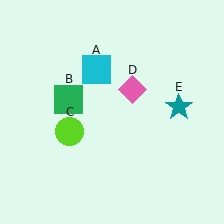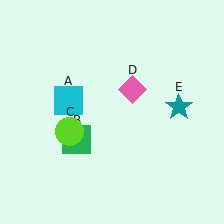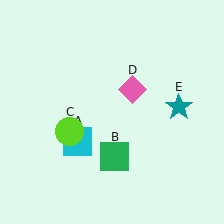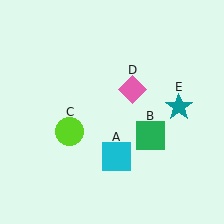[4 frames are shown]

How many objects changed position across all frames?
2 objects changed position: cyan square (object A), green square (object B).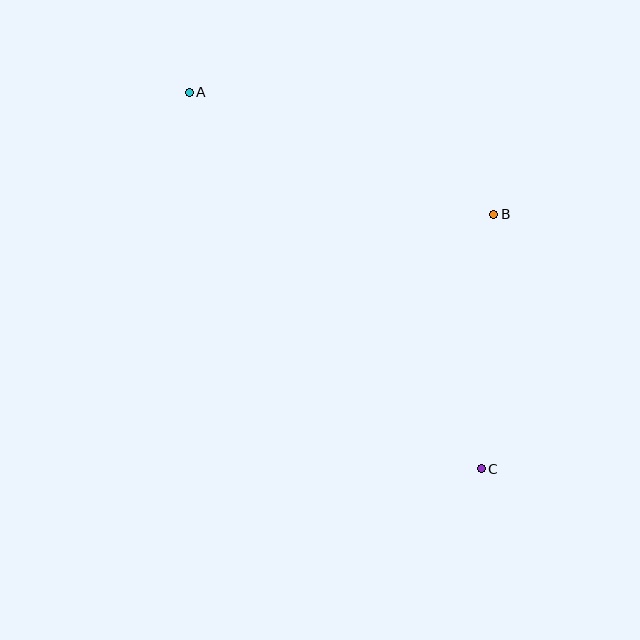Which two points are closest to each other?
Points B and C are closest to each other.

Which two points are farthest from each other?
Points A and C are farthest from each other.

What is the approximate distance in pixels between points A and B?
The distance between A and B is approximately 328 pixels.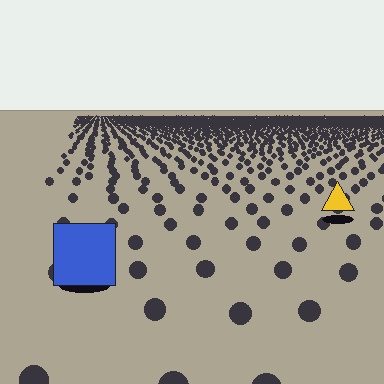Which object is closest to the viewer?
The blue square is closest. The texture marks near it are larger and more spread out.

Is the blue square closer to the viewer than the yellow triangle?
Yes. The blue square is closer — you can tell from the texture gradient: the ground texture is coarser near it.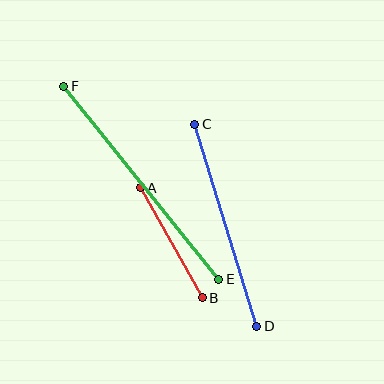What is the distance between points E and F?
The distance is approximately 248 pixels.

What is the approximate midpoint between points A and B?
The midpoint is at approximately (171, 243) pixels.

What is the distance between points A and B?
The distance is approximately 126 pixels.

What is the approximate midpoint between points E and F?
The midpoint is at approximately (141, 183) pixels.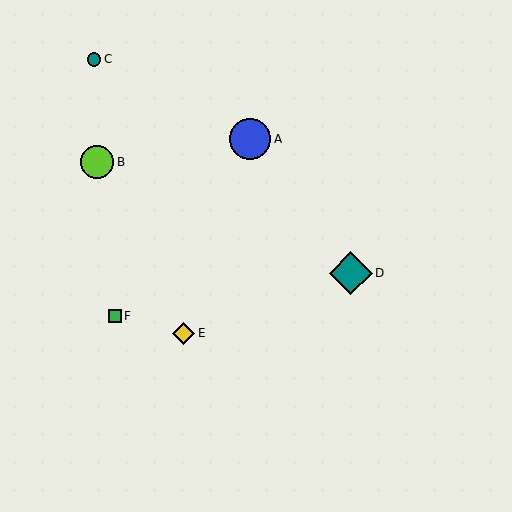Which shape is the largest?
The teal diamond (labeled D) is the largest.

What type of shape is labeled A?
Shape A is a blue circle.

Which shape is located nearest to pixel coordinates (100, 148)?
The lime circle (labeled B) at (97, 162) is nearest to that location.